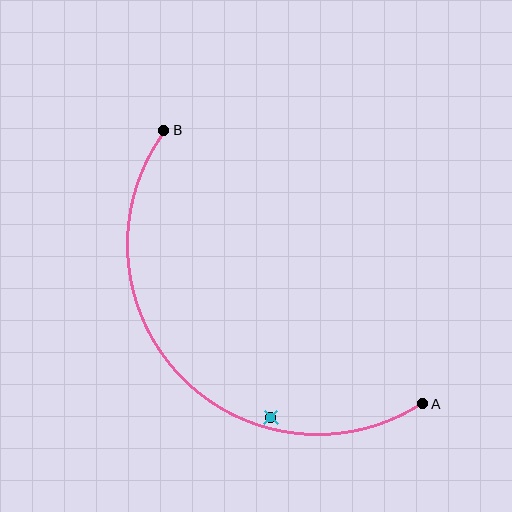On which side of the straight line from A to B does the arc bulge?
The arc bulges below and to the left of the straight line connecting A and B.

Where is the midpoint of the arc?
The arc midpoint is the point on the curve farthest from the straight line joining A and B. It sits below and to the left of that line.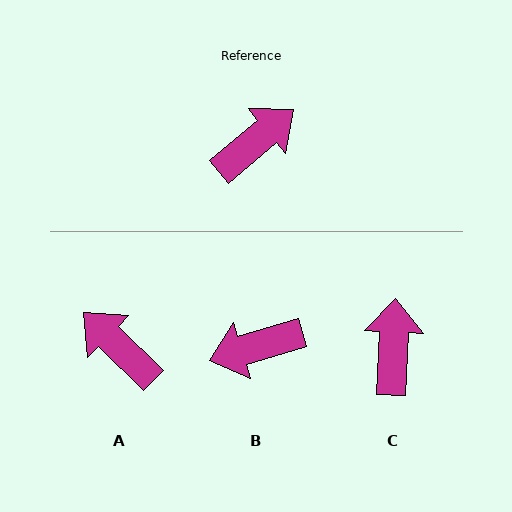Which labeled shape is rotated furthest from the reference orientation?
B, about 156 degrees away.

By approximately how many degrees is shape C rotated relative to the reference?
Approximately 48 degrees counter-clockwise.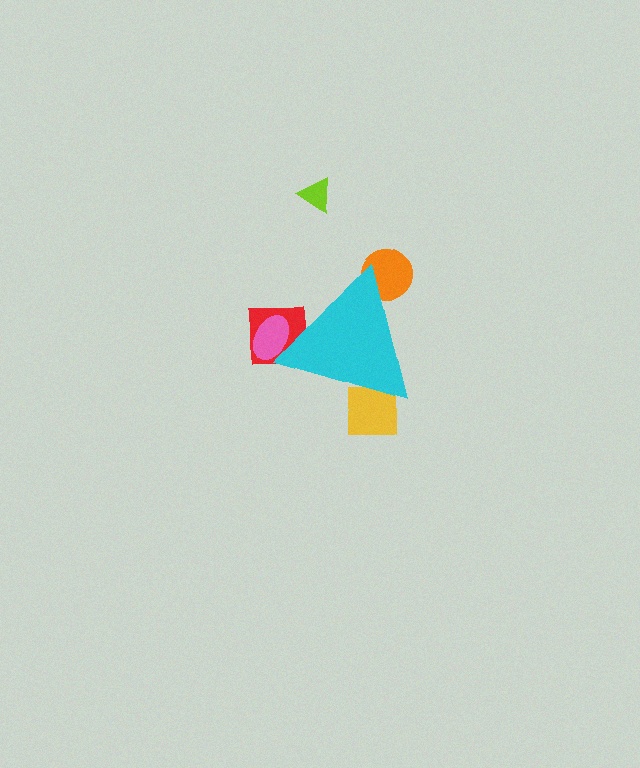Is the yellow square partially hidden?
Yes, the yellow square is partially hidden behind the cyan triangle.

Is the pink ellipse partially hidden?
Yes, the pink ellipse is partially hidden behind the cyan triangle.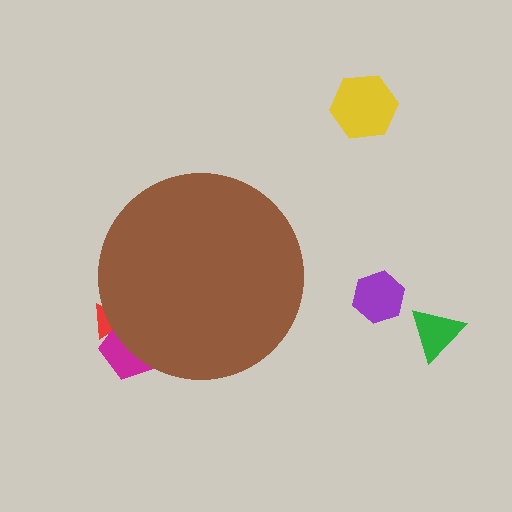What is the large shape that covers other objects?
A brown circle.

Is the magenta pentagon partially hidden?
Yes, the magenta pentagon is partially hidden behind the brown circle.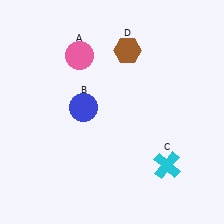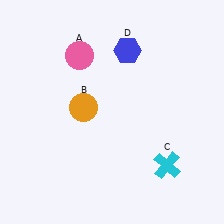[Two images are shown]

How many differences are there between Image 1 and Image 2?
There are 2 differences between the two images.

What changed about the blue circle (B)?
In Image 1, B is blue. In Image 2, it changed to orange.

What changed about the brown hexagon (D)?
In Image 1, D is brown. In Image 2, it changed to blue.